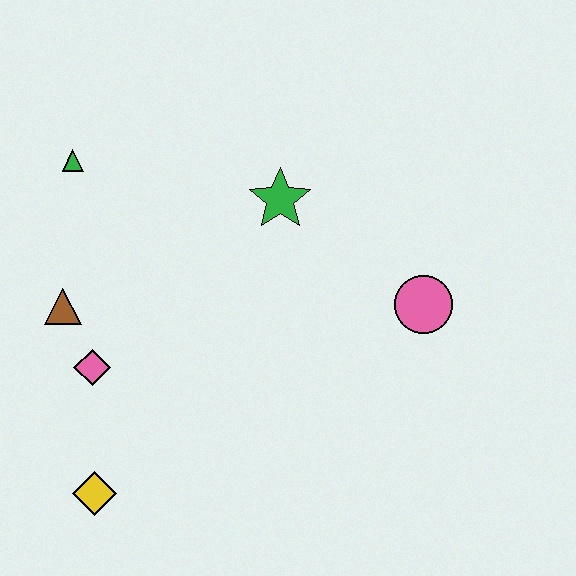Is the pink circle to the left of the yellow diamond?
No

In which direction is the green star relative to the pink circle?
The green star is to the left of the pink circle.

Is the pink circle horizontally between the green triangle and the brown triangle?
No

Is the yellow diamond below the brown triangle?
Yes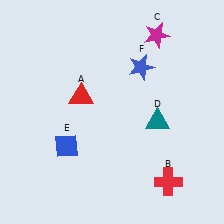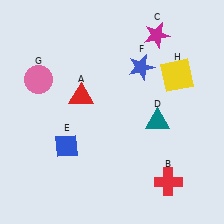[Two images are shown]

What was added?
A pink circle (G), a yellow square (H) were added in Image 2.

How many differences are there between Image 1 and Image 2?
There are 2 differences between the two images.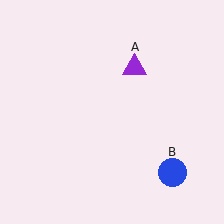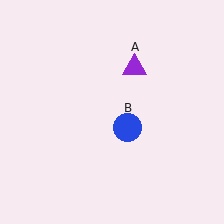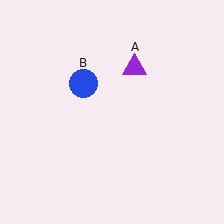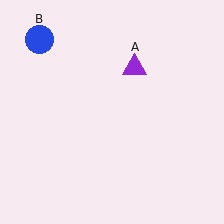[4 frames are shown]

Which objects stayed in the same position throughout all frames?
Purple triangle (object A) remained stationary.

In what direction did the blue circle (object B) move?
The blue circle (object B) moved up and to the left.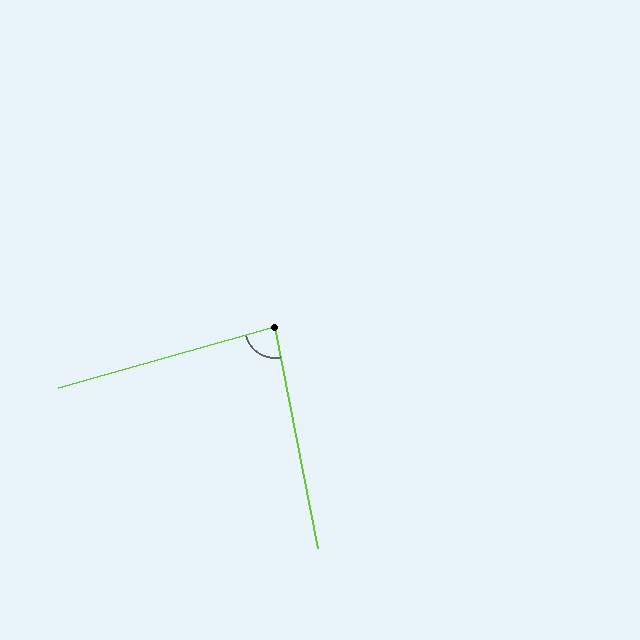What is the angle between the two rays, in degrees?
Approximately 85 degrees.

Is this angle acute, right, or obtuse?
It is approximately a right angle.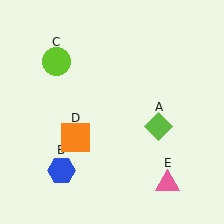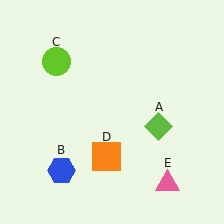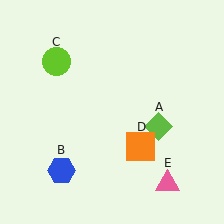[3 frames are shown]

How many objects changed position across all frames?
1 object changed position: orange square (object D).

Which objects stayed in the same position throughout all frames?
Lime diamond (object A) and blue hexagon (object B) and lime circle (object C) and pink triangle (object E) remained stationary.